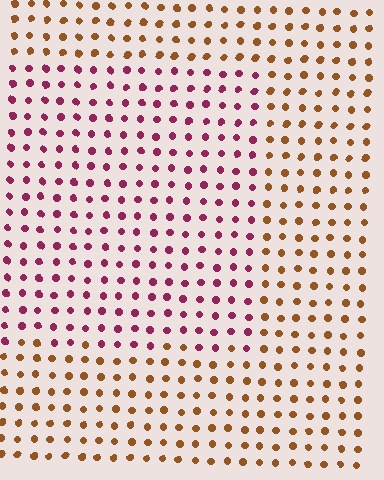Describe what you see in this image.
The image is filled with small brown elements in a uniform arrangement. A rectangle-shaped region is visible where the elements are tinted to a slightly different hue, forming a subtle color boundary.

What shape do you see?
I see a rectangle.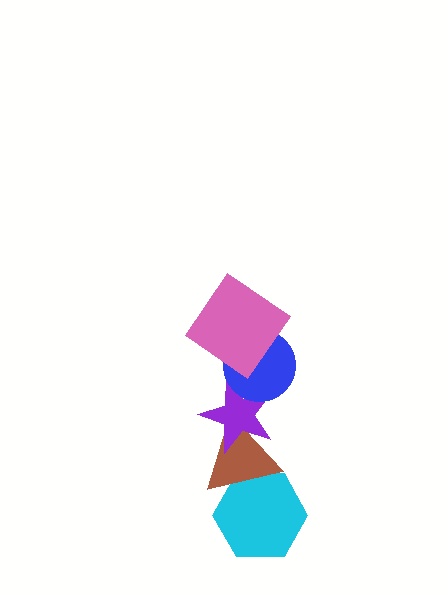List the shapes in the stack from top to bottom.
From top to bottom: the pink diamond, the blue circle, the purple star, the brown triangle, the cyan hexagon.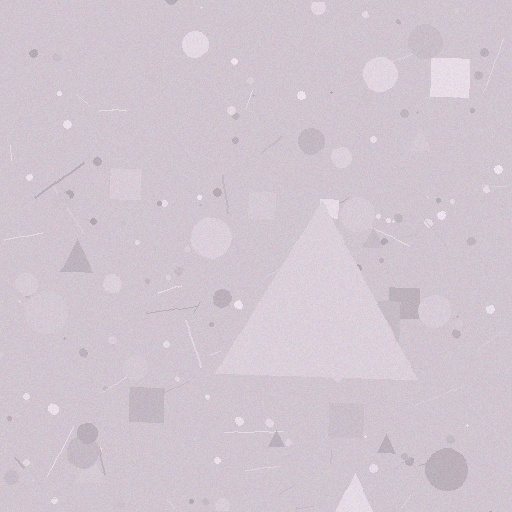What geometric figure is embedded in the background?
A triangle is embedded in the background.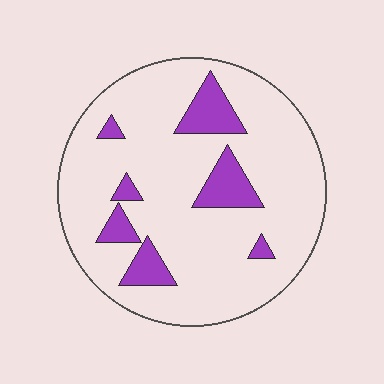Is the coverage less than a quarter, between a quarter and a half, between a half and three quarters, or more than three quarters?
Less than a quarter.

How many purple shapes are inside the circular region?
7.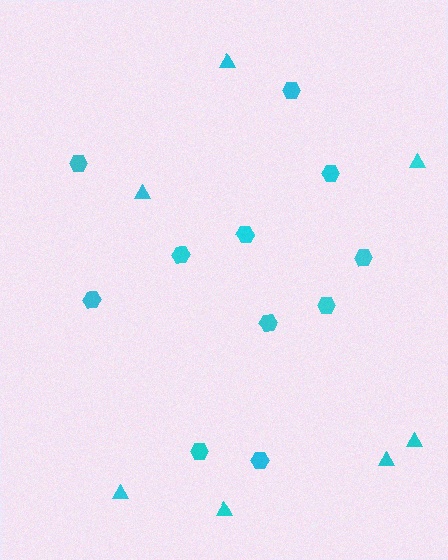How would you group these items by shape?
There are 2 groups: one group of triangles (7) and one group of hexagons (11).